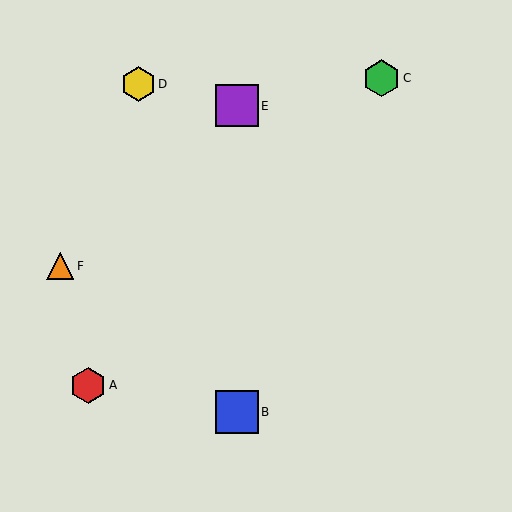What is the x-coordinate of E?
Object E is at x≈237.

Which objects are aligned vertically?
Objects B, E are aligned vertically.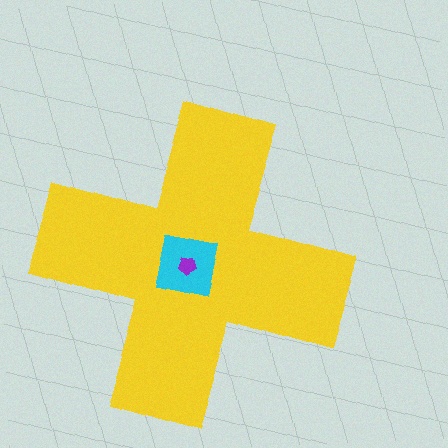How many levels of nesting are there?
3.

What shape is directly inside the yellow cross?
The cyan square.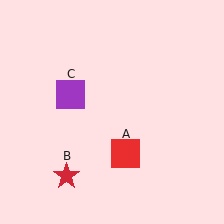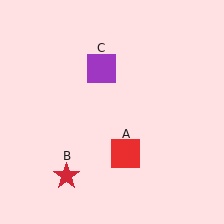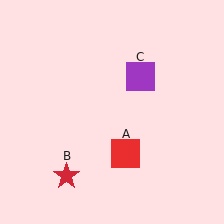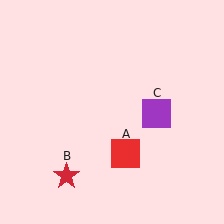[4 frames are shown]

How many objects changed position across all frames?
1 object changed position: purple square (object C).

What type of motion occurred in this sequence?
The purple square (object C) rotated clockwise around the center of the scene.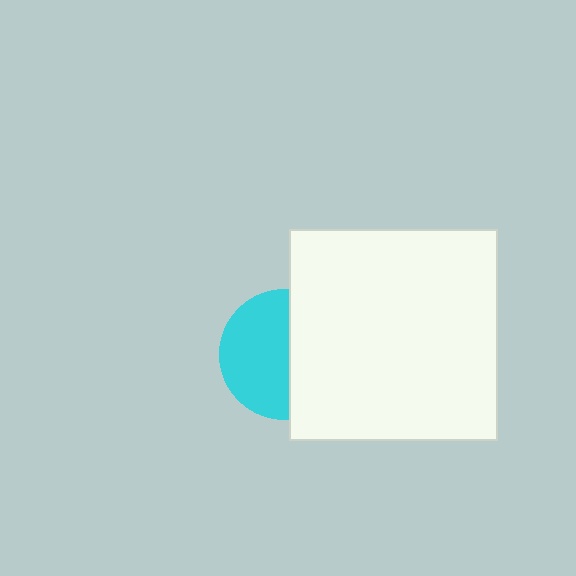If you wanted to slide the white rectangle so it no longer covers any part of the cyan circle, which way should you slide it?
Slide it right — that is the most direct way to separate the two shapes.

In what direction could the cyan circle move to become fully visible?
The cyan circle could move left. That would shift it out from behind the white rectangle entirely.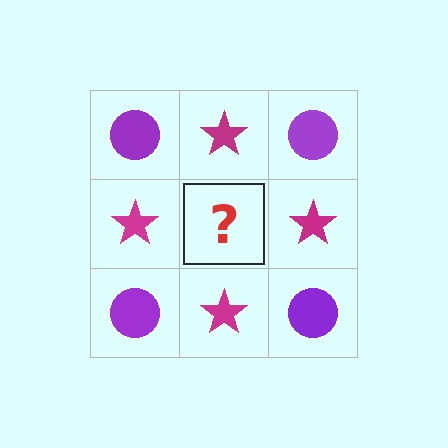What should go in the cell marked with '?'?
The missing cell should contain a purple circle.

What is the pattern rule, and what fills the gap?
The rule is that it alternates purple circle and magenta star in a checkerboard pattern. The gap should be filled with a purple circle.